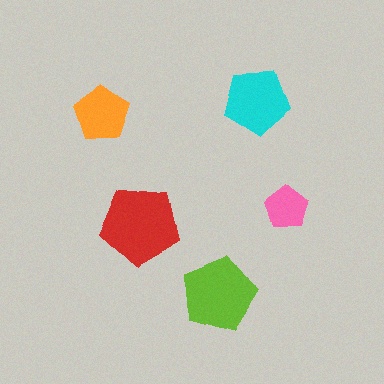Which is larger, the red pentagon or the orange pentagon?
The red one.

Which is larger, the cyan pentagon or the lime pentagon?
The lime one.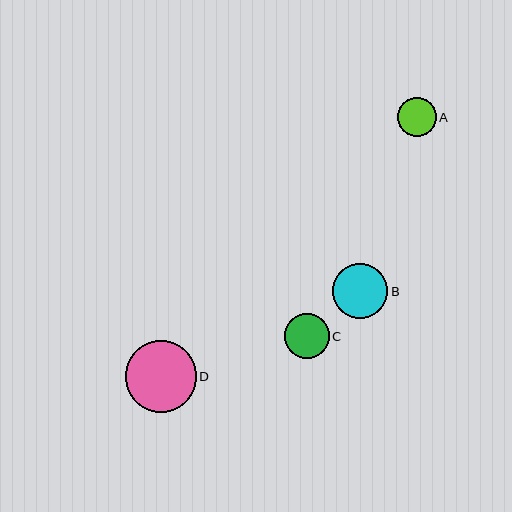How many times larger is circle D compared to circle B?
Circle D is approximately 1.3 times the size of circle B.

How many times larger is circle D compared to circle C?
Circle D is approximately 1.6 times the size of circle C.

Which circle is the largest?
Circle D is the largest with a size of approximately 71 pixels.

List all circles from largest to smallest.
From largest to smallest: D, B, C, A.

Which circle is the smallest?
Circle A is the smallest with a size of approximately 39 pixels.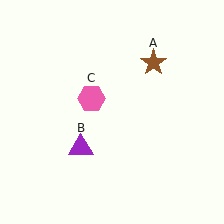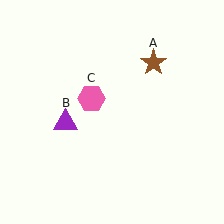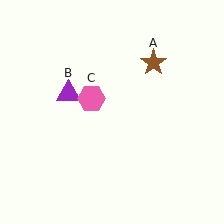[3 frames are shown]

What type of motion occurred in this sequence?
The purple triangle (object B) rotated clockwise around the center of the scene.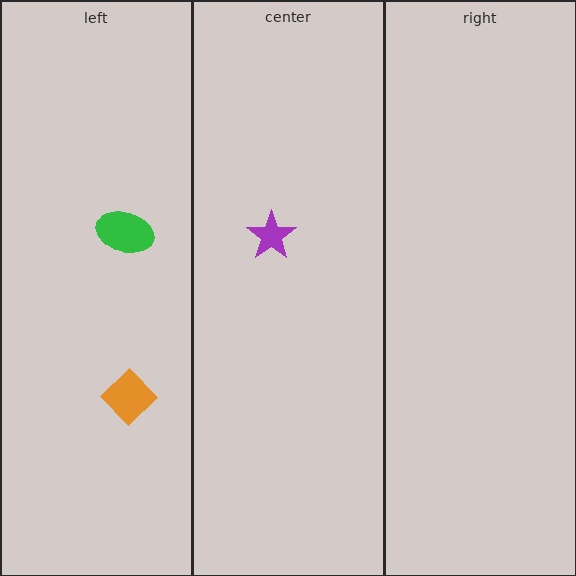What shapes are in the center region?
The purple star.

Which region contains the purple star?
The center region.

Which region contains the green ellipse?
The left region.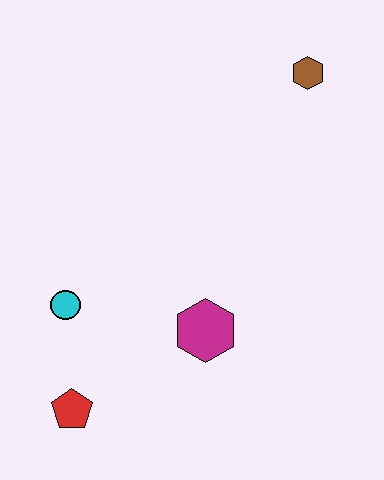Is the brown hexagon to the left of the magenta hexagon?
No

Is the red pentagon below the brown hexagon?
Yes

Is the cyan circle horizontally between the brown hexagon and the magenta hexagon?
No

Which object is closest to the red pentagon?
The cyan circle is closest to the red pentagon.